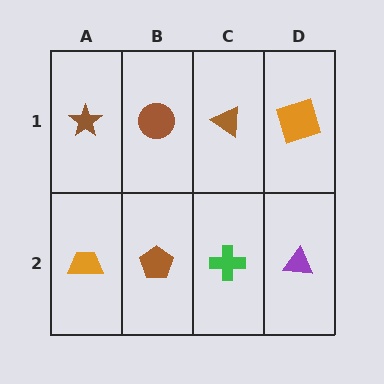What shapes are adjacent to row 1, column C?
A green cross (row 2, column C), a brown circle (row 1, column B), an orange square (row 1, column D).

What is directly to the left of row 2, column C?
A brown pentagon.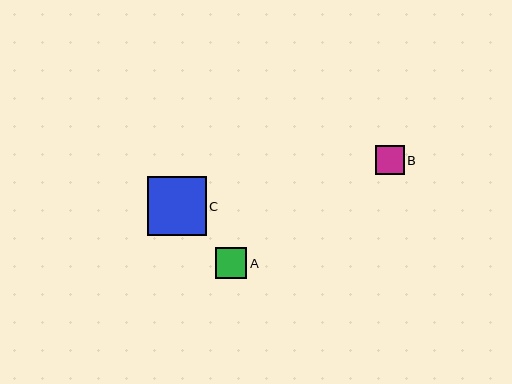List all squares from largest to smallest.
From largest to smallest: C, A, B.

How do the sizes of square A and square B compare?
Square A and square B are approximately the same size.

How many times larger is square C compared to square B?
Square C is approximately 2.1 times the size of square B.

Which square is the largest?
Square C is the largest with a size of approximately 59 pixels.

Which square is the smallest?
Square B is the smallest with a size of approximately 29 pixels.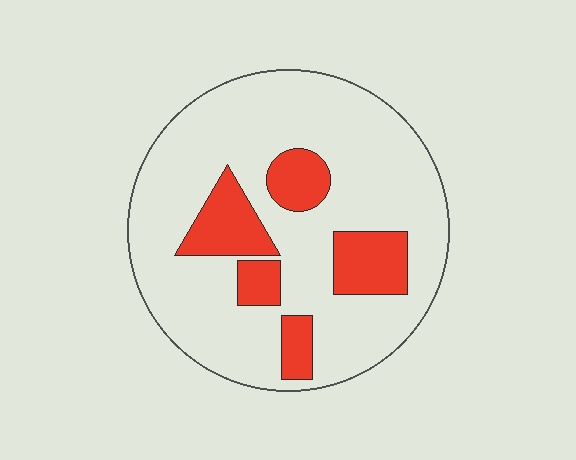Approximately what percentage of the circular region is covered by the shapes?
Approximately 20%.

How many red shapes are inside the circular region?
5.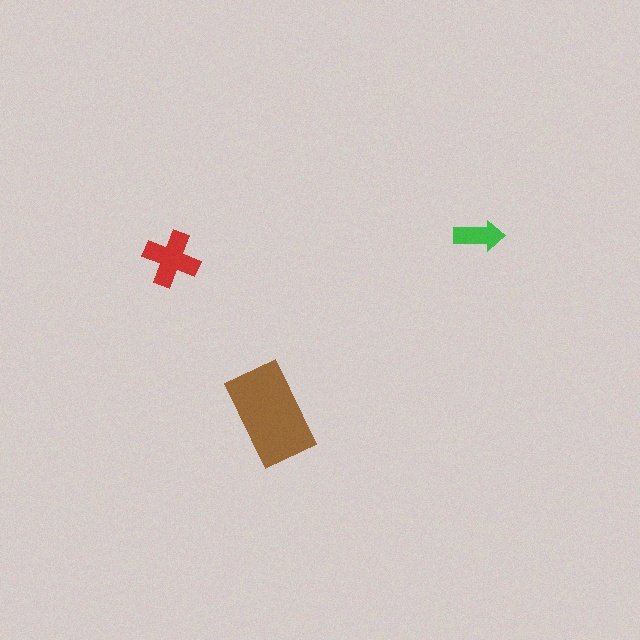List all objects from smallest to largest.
The green arrow, the red cross, the brown rectangle.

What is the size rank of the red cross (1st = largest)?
2nd.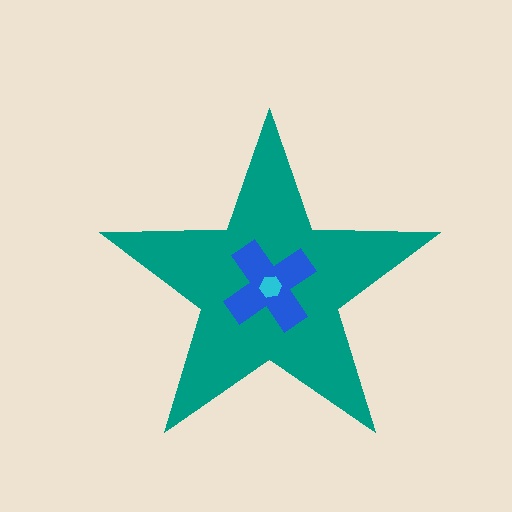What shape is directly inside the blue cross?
The cyan hexagon.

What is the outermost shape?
The teal star.